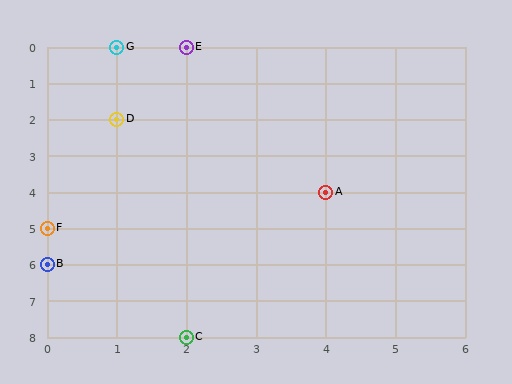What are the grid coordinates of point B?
Point B is at grid coordinates (0, 6).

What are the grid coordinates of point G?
Point G is at grid coordinates (1, 0).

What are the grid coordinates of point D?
Point D is at grid coordinates (1, 2).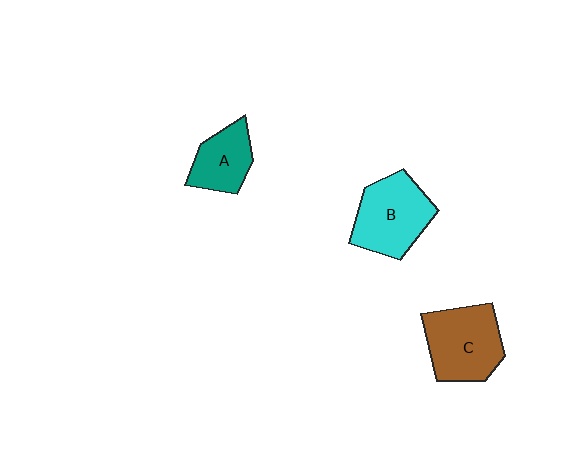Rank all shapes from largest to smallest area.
From largest to smallest: C (brown), B (cyan), A (teal).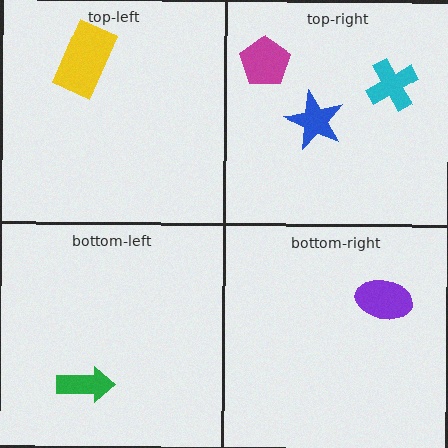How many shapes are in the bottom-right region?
1.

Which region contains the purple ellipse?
The bottom-right region.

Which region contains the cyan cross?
The top-right region.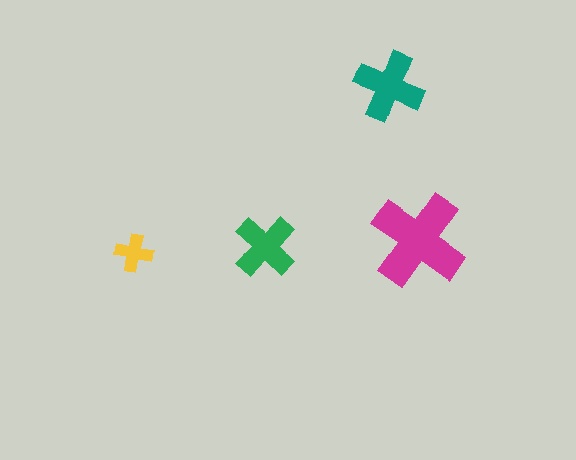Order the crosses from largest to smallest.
the magenta one, the teal one, the green one, the yellow one.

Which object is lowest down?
The yellow cross is bottommost.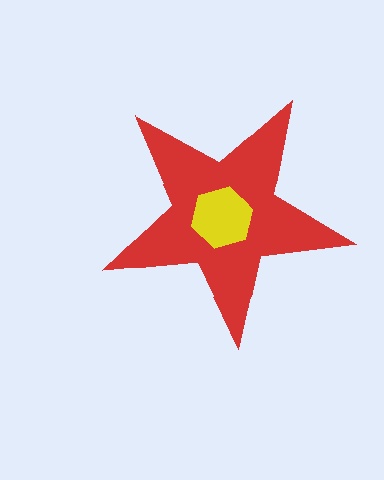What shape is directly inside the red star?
The yellow hexagon.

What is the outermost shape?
The red star.